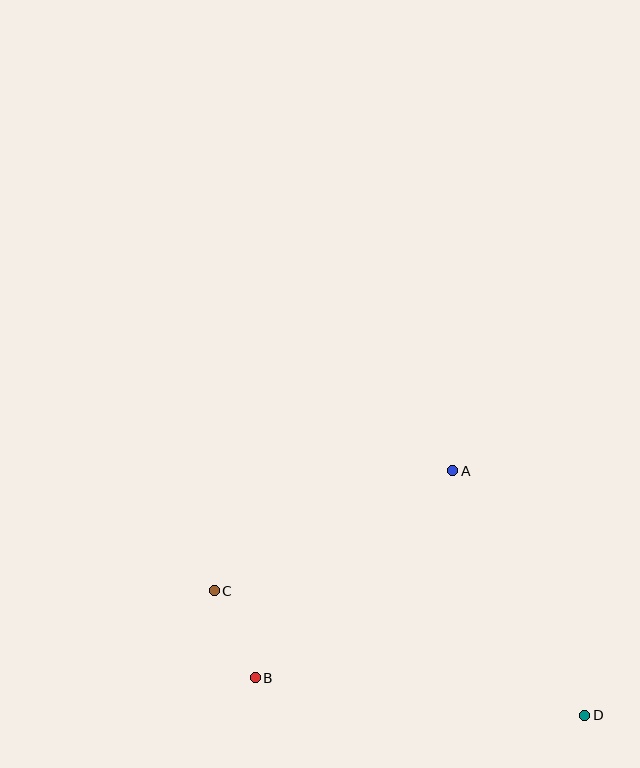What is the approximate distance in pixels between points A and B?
The distance between A and B is approximately 286 pixels.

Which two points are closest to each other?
Points B and C are closest to each other.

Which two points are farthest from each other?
Points C and D are farthest from each other.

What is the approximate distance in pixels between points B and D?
The distance between B and D is approximately 331 pixels.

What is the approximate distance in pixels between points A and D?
The distance between A and D is approximately 278 pixels.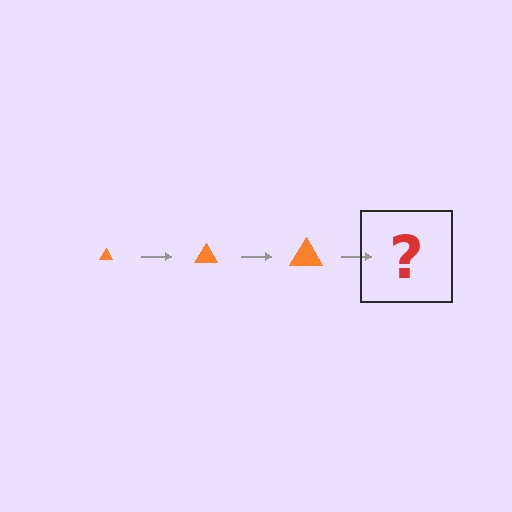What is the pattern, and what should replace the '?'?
The pattern is that the triangle gets progressively larger each step. The '?' should be an orange triangle, larger than the previous one.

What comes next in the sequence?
The next element should be an orange triangle, larger than the previous one.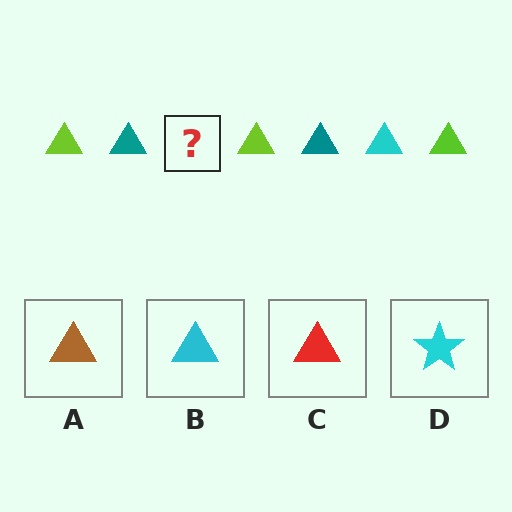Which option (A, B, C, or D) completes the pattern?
B.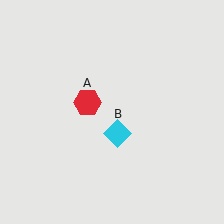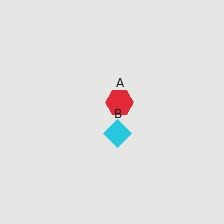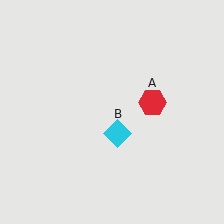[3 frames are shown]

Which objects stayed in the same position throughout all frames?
Cyan diamond (object B) remained stationary.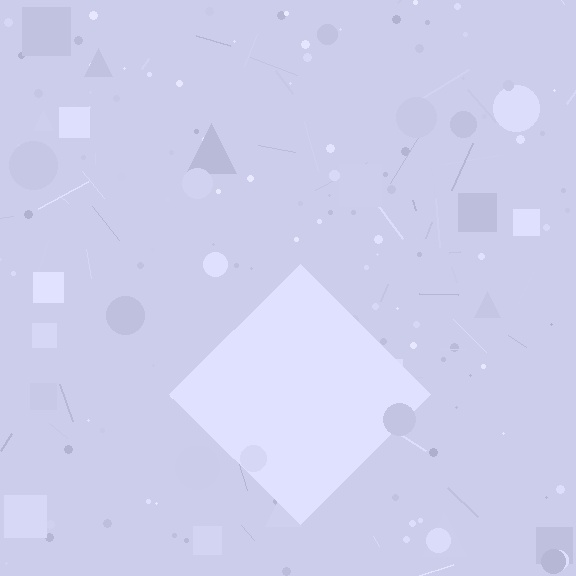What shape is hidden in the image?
A diamond is hidden in the image.